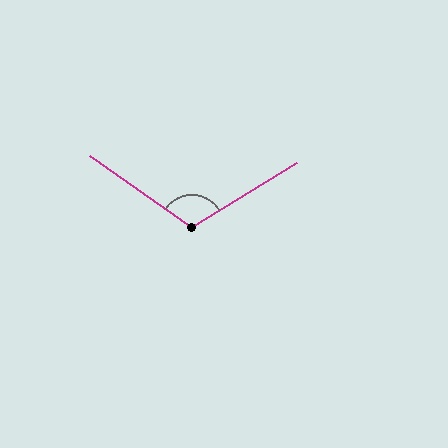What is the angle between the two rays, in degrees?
Approximately 113 degrees.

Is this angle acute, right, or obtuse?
It is obtuse.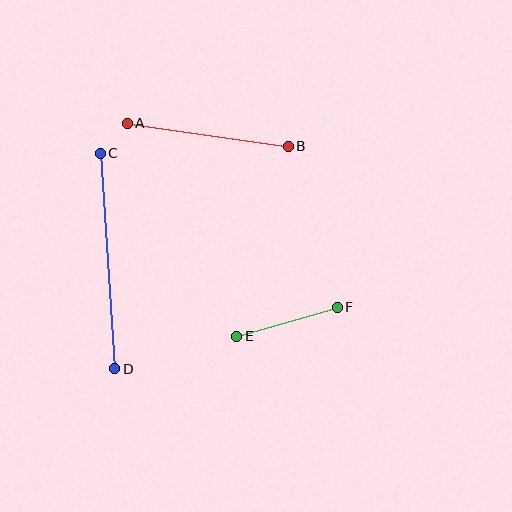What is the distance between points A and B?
The distance is approximately 163 pixels.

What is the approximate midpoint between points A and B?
The midpoint is at approximately (208, 135) pixels.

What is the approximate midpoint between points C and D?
The midpoint is at approximately (107, 261) pixels.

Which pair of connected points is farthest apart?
Points C and D are farthest apart.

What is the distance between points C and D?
The distance is approximately 216 pixels.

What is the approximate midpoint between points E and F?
The midpoint is at approximately (287, 322) pixels.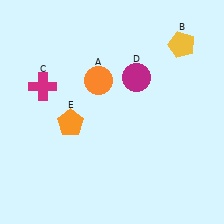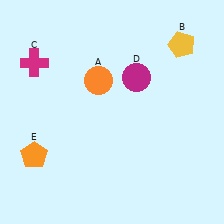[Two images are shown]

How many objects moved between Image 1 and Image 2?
2 objects moved between the two images.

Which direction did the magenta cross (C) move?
The magenta cross (C) moved up.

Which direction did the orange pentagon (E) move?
The orange pentagon (E) moved left.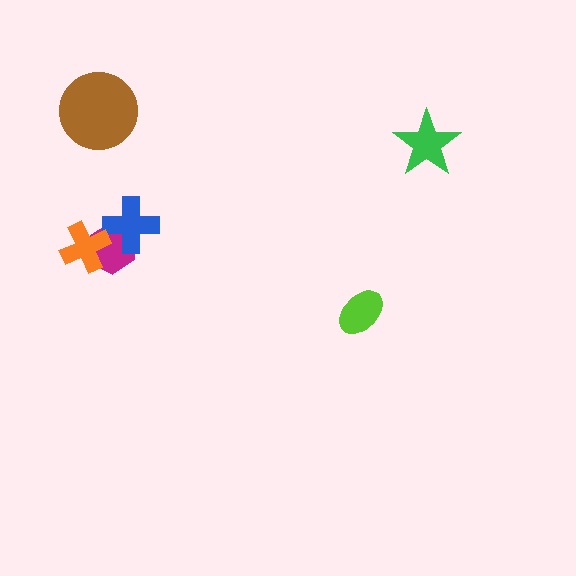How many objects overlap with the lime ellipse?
0 objects overlap with the lime ellipse.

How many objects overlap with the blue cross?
1 object overlaps with the blue cross.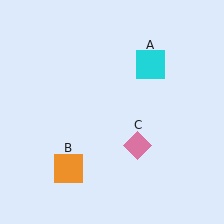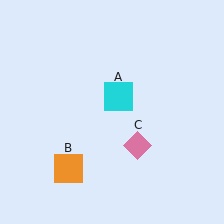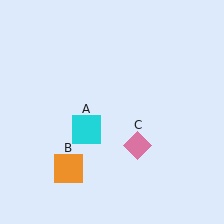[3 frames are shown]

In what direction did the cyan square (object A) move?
The cyan square (object A) moved down and to the left.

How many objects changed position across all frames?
1 object changed position: cyan square (object A).